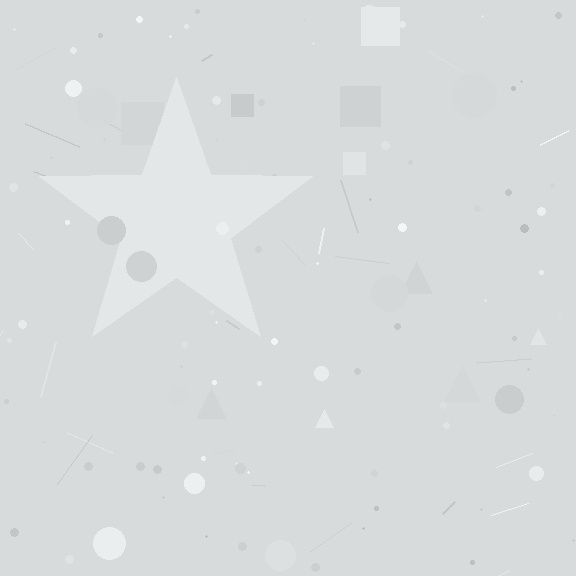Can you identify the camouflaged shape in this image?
The camouflaged shape is a star.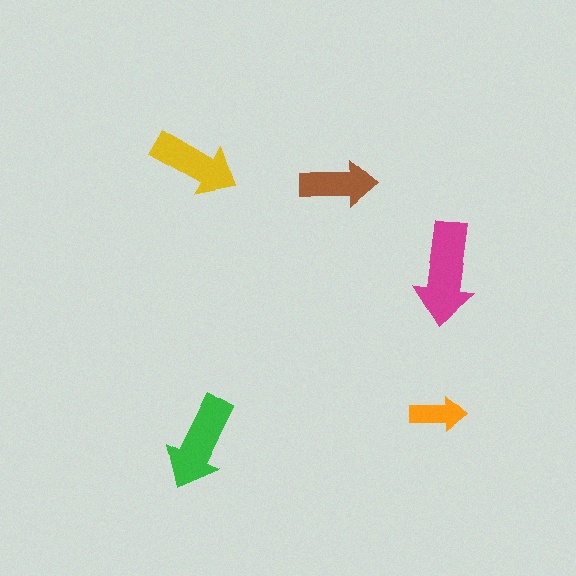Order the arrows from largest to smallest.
the magenta one, the green one, the yellow one, the brown one, the orange one.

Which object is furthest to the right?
The magenta arrow is rightmost.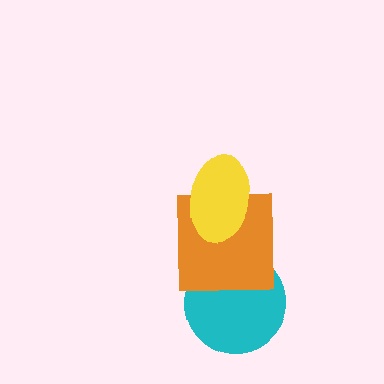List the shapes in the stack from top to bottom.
From top to bottom: the yellow ellipse, the orange square, the cyan circle.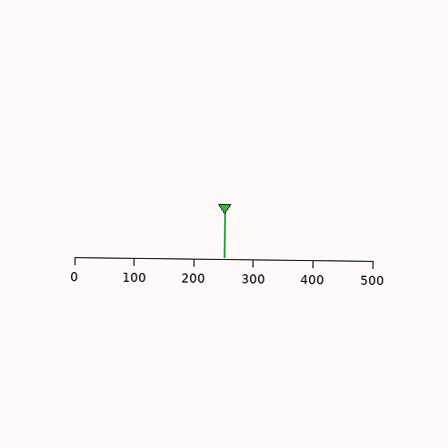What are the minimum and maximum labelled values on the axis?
The axis runs from 0 to 500.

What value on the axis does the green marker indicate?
The marker indicates approximately 250.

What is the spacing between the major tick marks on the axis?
The major ticks are spaced 100 apart.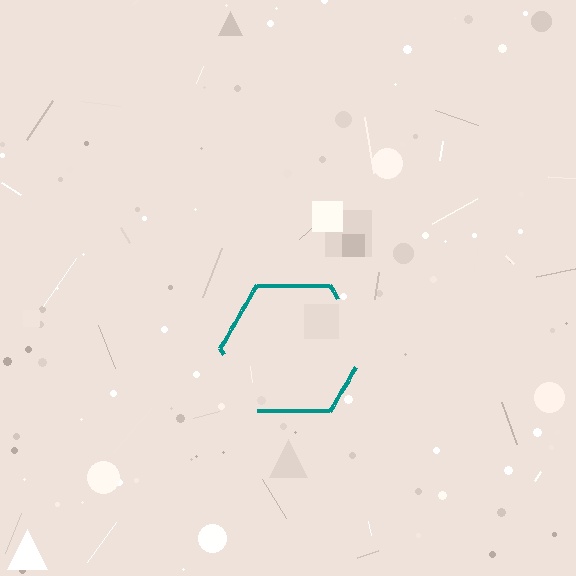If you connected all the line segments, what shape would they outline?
They would outline a hexagon.